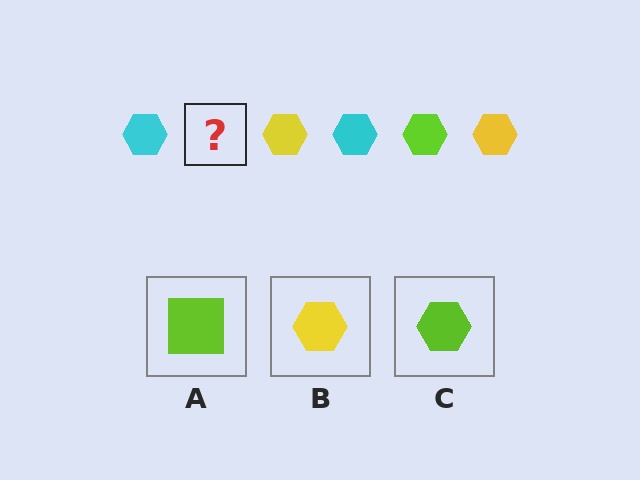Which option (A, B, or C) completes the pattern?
C.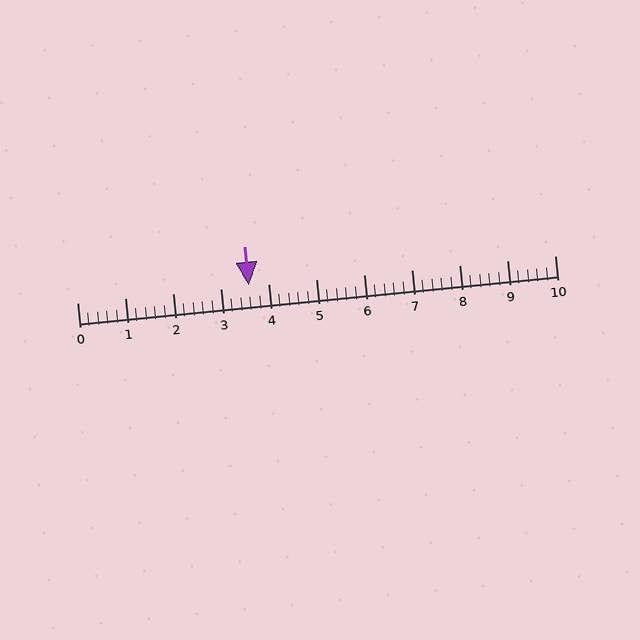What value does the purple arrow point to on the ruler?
The purple arrow points to approximately 3.6.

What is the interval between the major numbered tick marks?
The major tick marks are spaced 1 units apart.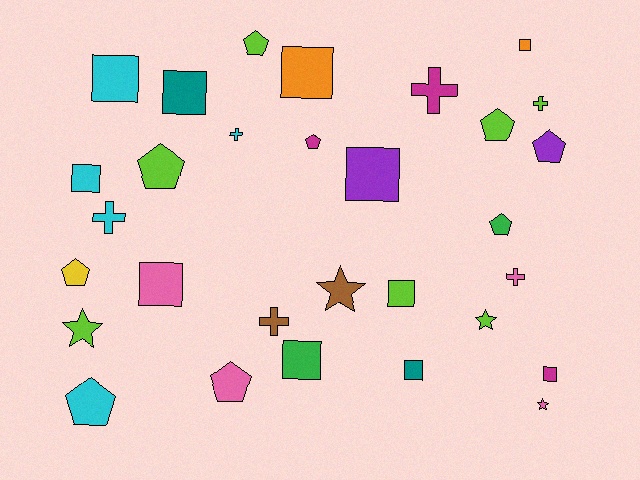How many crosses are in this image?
There are 6 crosses.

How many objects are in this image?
There are 30 objects.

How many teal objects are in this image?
There are 2 teal objects.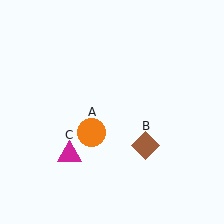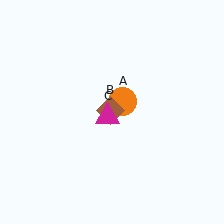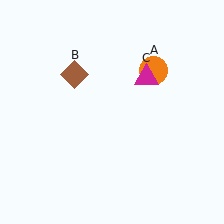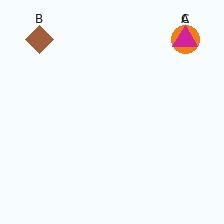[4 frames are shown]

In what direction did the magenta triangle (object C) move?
The magenta triangle (object C) moved up and to the right.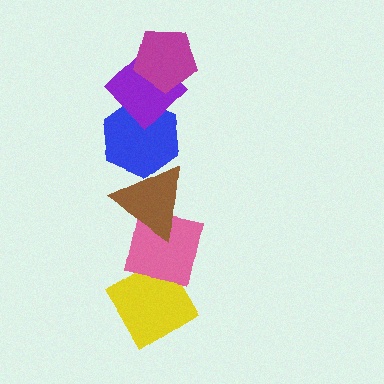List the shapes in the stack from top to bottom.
From top to bottom: the magenta pentagon, the purple diamond, the blue hexagon, the brown triangle, the pink square, the yellow diamond.